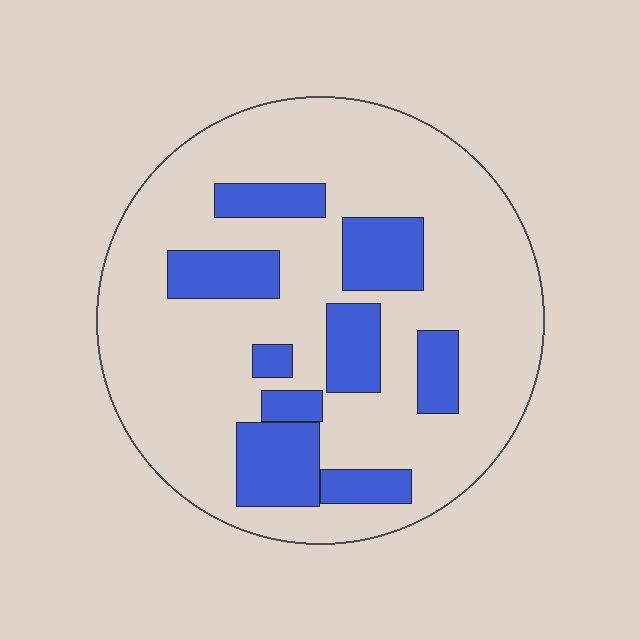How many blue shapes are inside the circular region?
9.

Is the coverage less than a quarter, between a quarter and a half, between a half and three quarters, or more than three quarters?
Less than a quarter.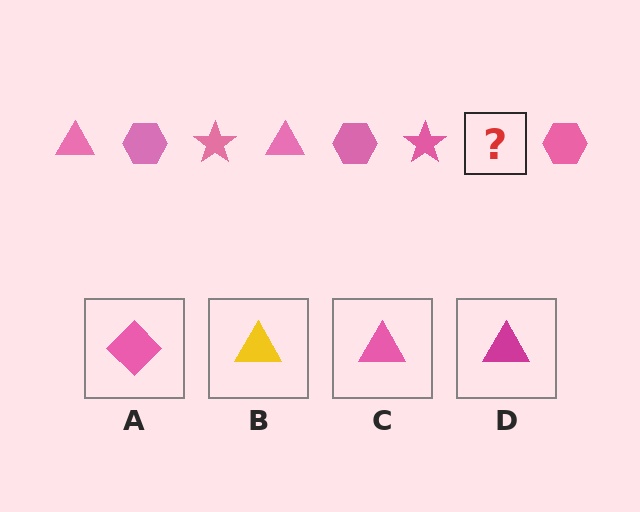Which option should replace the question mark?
Option C.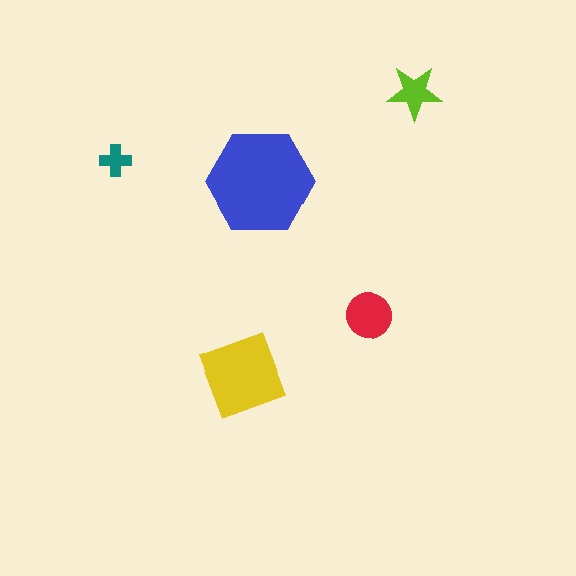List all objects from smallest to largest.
The teal cross, the lime star, the red circle, the yellow diamond, the blue hexagon.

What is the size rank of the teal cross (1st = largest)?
5th.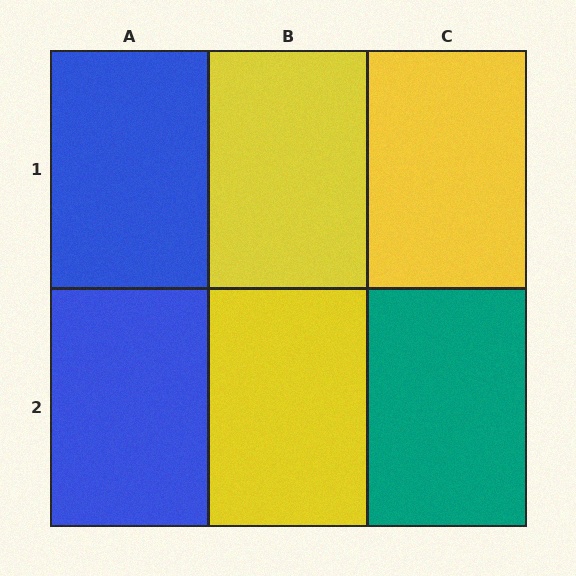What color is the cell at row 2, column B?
Yellow.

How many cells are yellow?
3 cells are yellow.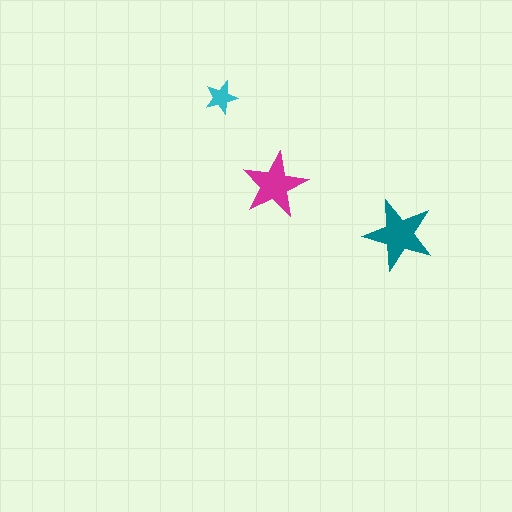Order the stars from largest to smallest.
the teal one, the magenta one, the cyan one.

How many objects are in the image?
There are 3 objects in the image.